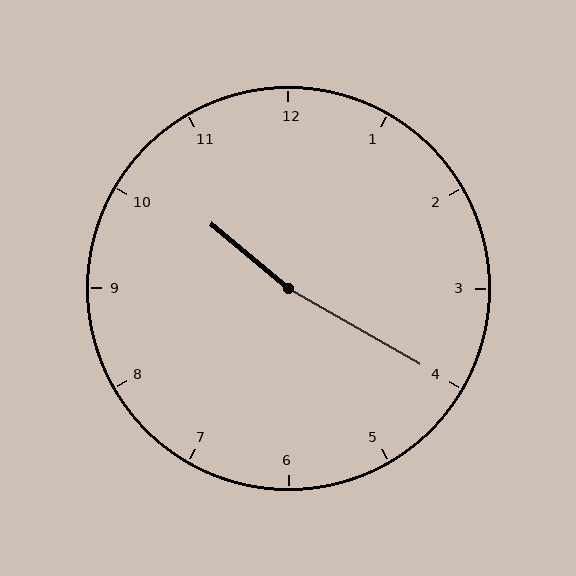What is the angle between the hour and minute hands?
Approximately 170 degrees.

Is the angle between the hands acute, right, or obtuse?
It is obtuse.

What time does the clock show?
10:20.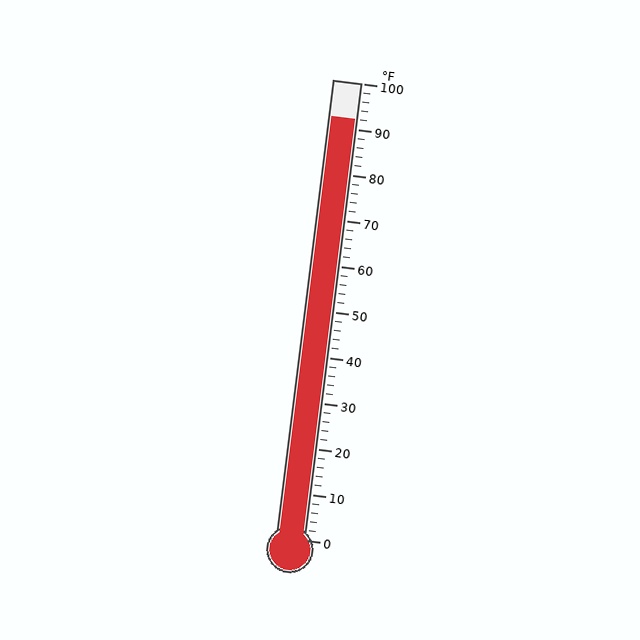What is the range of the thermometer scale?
The thermometer scale ranges from 0°F to 100°F.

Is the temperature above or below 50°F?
The temperature is above 50°F.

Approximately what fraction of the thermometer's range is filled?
The thermometer is filled to approximately 90% of its range.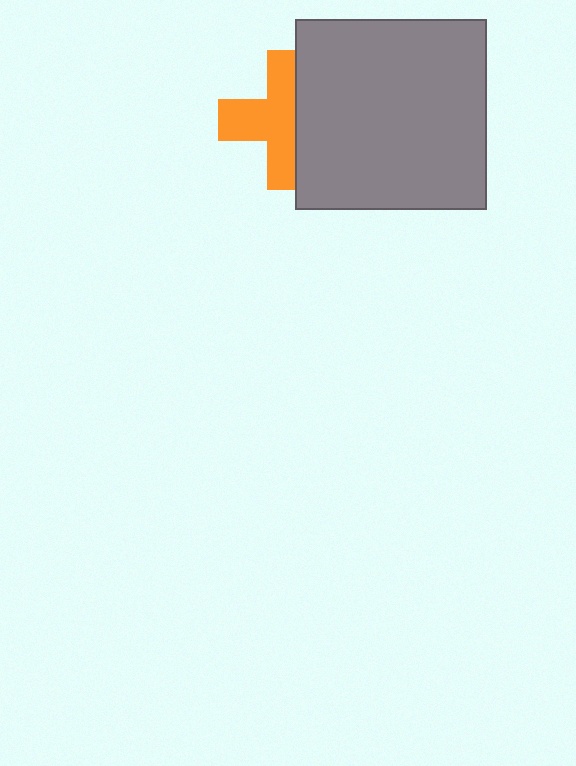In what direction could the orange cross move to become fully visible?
The orange cross could move left. That would shift it out from behind the gray square entirely.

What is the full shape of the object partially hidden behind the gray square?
The partially hidden object is an orange cross.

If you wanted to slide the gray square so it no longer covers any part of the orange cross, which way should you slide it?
Slide it right — that is the most direct way to separate the two shapes.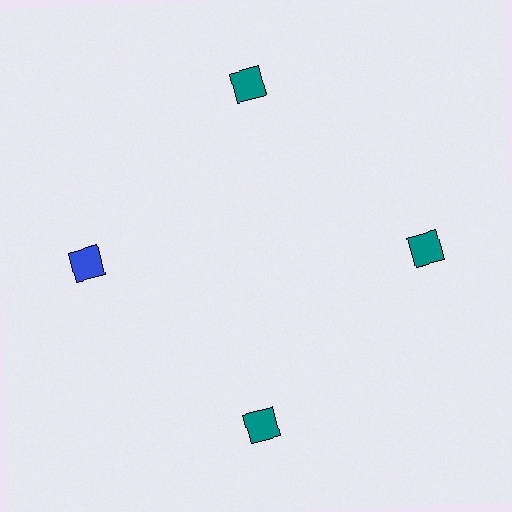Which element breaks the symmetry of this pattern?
The blue diamond at roughly the 9 o'clock position breaks the symmetry. All other shapes are teal diamonds.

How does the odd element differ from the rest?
It has a different color: blue instead of teal.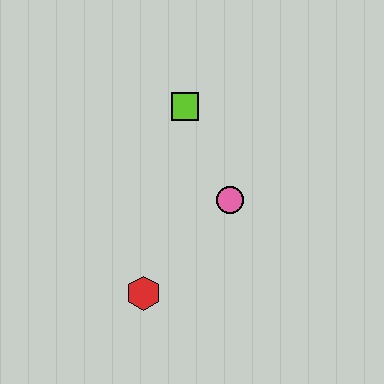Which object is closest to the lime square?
The pink circle is closest to the lime square.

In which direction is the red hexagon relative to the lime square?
The red hexagon is below the lime square.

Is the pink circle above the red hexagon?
Yes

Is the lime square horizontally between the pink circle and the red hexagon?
Yes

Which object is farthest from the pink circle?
The red hexagon is farthest from the pink circle.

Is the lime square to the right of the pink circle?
No